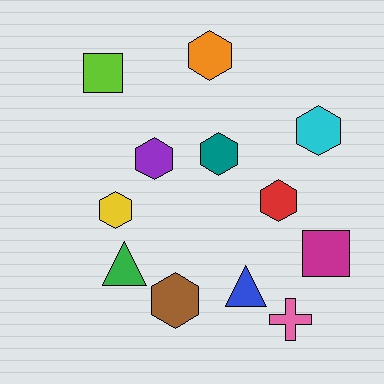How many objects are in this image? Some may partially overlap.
There are 12 objects.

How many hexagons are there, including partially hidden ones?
There are 7 hexagons.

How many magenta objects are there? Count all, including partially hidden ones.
There is 1 magenta object.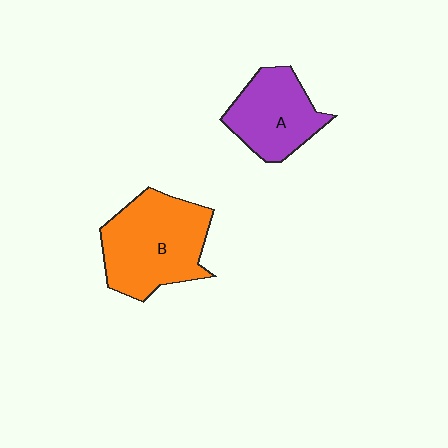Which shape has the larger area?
Shape B (orange).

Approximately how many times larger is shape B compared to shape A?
Approximately 1.4 times.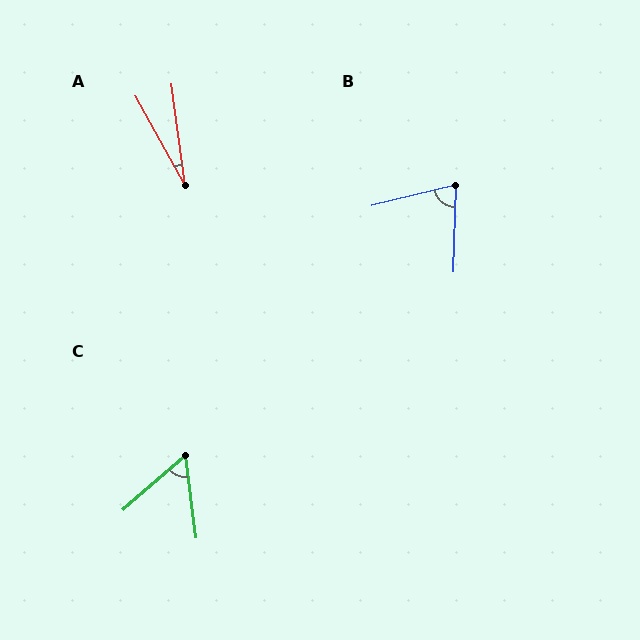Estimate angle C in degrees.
Approximately 56 degrees.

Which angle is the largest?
B, at approximately 75 degrees.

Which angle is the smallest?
A, at approximately 21 degrees.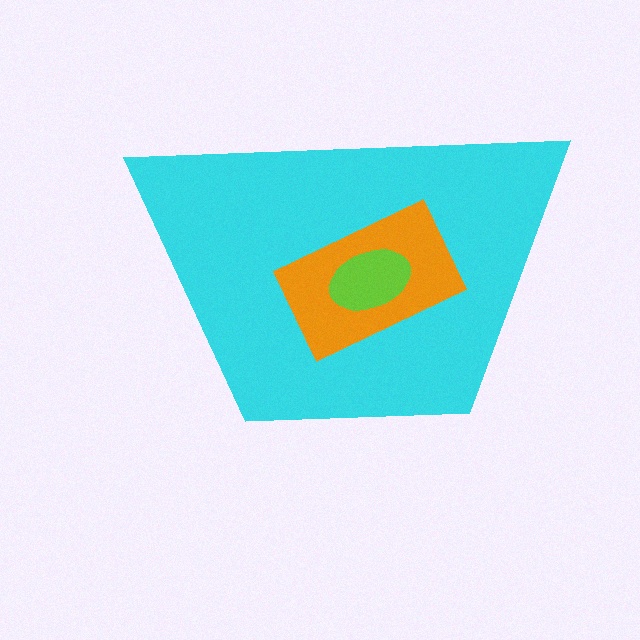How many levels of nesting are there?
3.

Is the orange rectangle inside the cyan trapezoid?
Yes.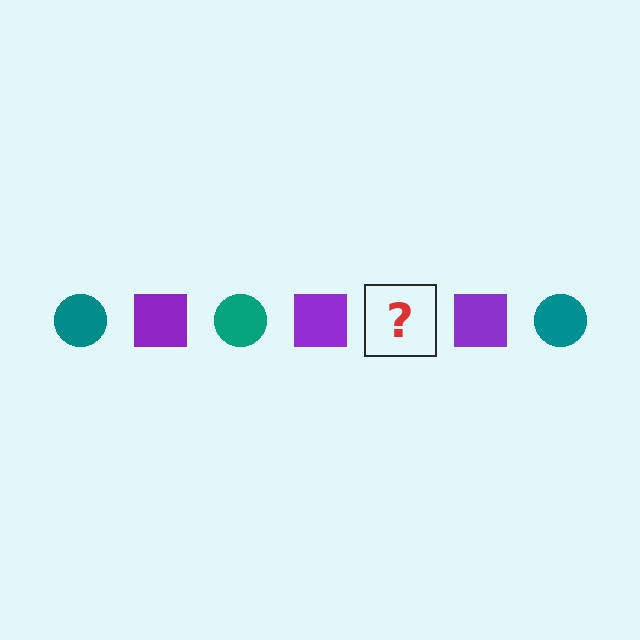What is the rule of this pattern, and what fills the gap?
The rule is that the pattern alternates between teal circle and purple square. The gap should be filled with a teal circle.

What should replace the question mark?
The question mark should be replaced with a teal circle.